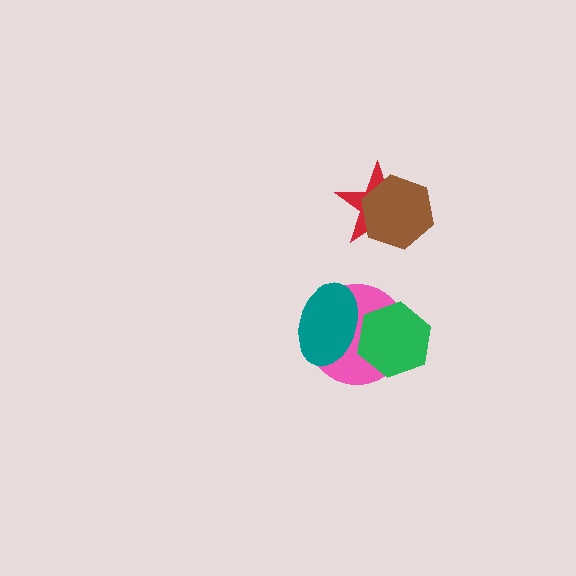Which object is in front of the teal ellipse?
The green hexagon is in front of the teal ellipse.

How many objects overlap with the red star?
1 object overlaps with the red star.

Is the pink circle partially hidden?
Yes, it is partially covered by another shape.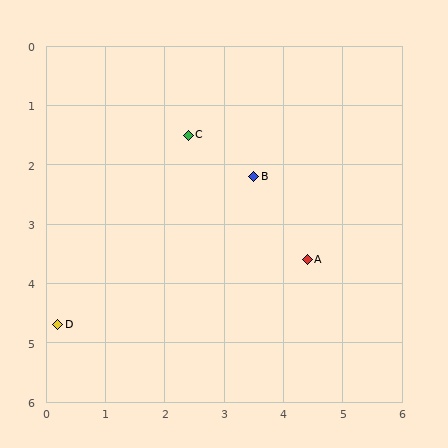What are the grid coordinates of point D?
Point D is at approximately (0.2, 4.7).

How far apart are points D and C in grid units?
Points D and C are about 3.9 grid units apart.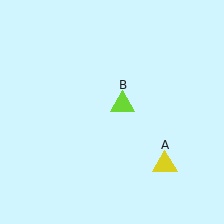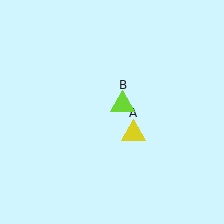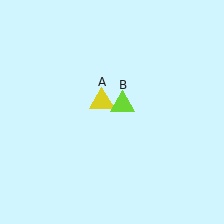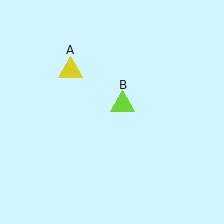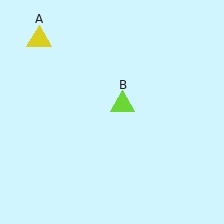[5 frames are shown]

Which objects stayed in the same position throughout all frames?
Lime triangle (object B) remained stationary.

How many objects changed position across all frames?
1 object changed position: yellow triangle (object A).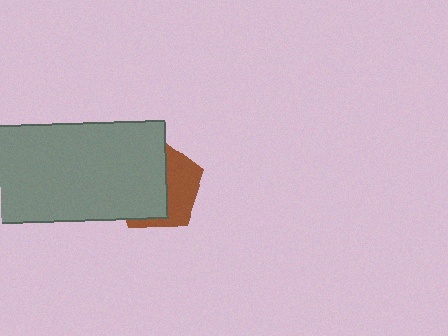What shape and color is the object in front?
The object in front is a gray rectangle.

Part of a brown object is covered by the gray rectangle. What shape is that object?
It is a pentagon.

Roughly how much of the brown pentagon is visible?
A small part of it is visible (roughly 39%).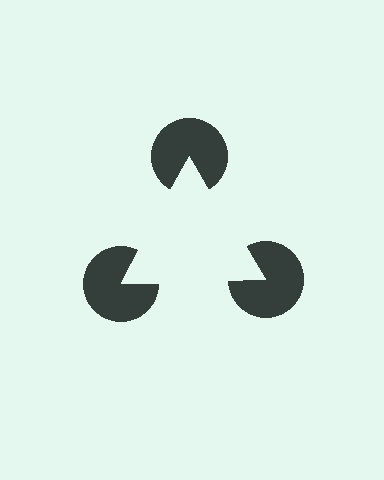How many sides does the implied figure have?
3 sides.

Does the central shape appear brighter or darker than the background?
It typically appears slightly brighter than the background, even though no actual brightness change is drawn.